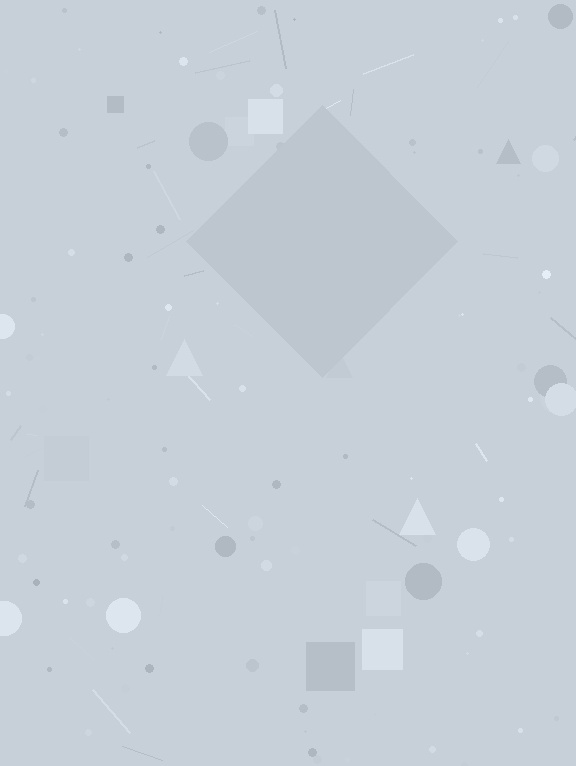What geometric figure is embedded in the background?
A diamond is embedded in the background.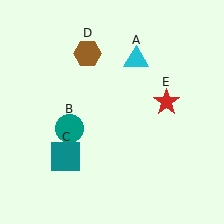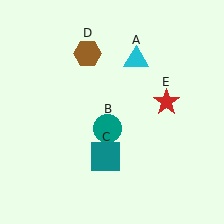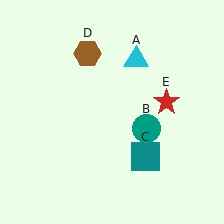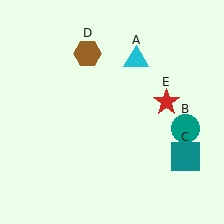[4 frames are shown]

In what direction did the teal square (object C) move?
The teal square (object C) moved right.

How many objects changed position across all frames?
2 objects changed position: teal circle (object B), teal square (object C).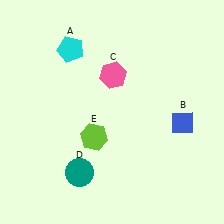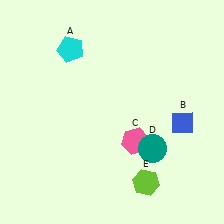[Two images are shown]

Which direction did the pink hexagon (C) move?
The pink hexagon (C) moved down.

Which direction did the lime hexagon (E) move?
The lime hexagon (E) moved right.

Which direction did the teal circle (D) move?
The teal circle (D) moved right.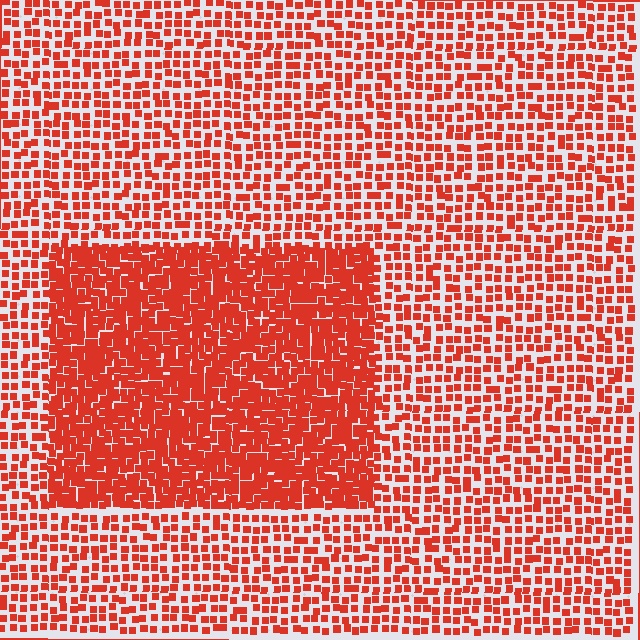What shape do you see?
I see a rectangle.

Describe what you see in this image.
The image contains small red elements arranged at two different densities. A rectangle-shaped region is visible where the elements are more densely packed than the surrounding area.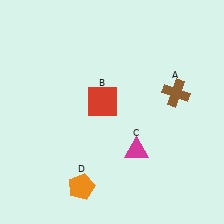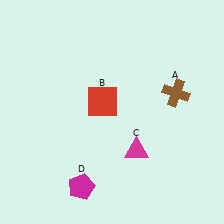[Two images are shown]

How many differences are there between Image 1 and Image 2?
There is 1 difference between the two images.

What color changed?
The pentagon (D) changed from orange in Image 1 to magenta in Image 2.